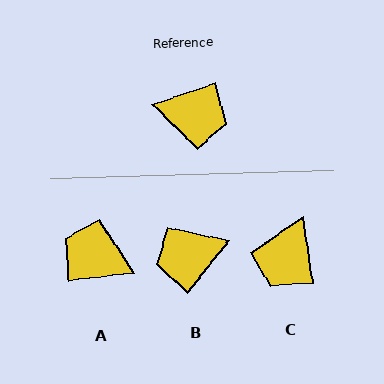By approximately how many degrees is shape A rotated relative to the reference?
Approximately 168 degrees counter-clockwise.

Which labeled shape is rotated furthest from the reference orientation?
A, about 168 degrees away.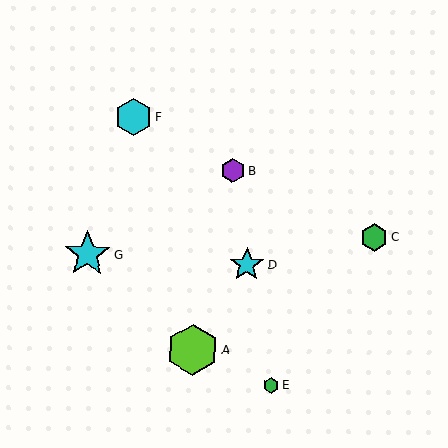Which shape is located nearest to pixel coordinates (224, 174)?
The purple hexagon (labeled B) at (233, 171) is nearest to that location.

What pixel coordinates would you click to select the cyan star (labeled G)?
Click at (87, 254) to select the cyan star G.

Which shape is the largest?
The lime hexagon (labeled A) is the largest.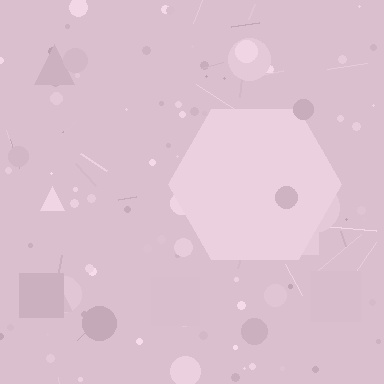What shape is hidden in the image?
A hexagon is hidden in the image.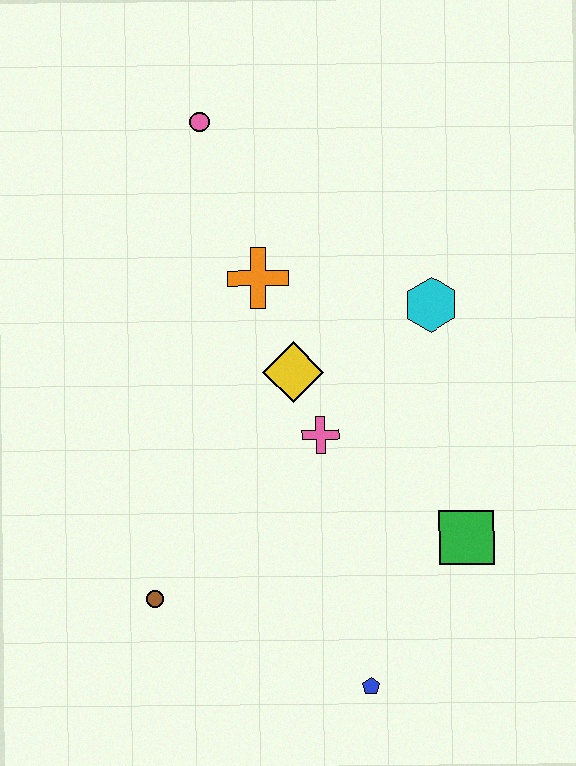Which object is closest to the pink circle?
The orange cross is closest to the pink circle.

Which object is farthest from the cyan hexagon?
The brown circle is farthest from the cyan hexagon.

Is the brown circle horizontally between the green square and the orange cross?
No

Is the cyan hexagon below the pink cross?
No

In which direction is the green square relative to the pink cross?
The green square is to the right of the pink cross.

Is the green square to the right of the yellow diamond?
Yes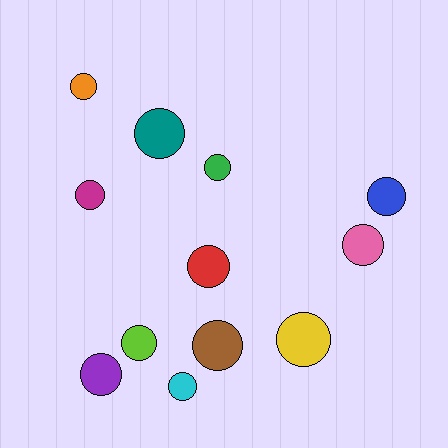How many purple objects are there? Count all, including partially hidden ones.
There is 1 purple object.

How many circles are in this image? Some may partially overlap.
There are 12 circles.